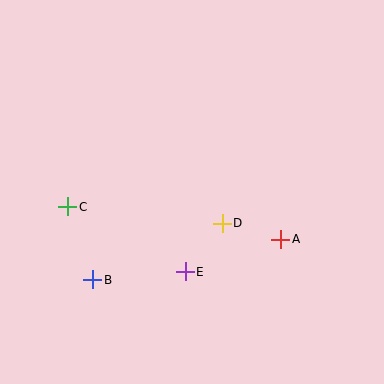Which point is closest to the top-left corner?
Point C is closest to the top-left corner.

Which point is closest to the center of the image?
Point D at (222, 223) is closest to the center.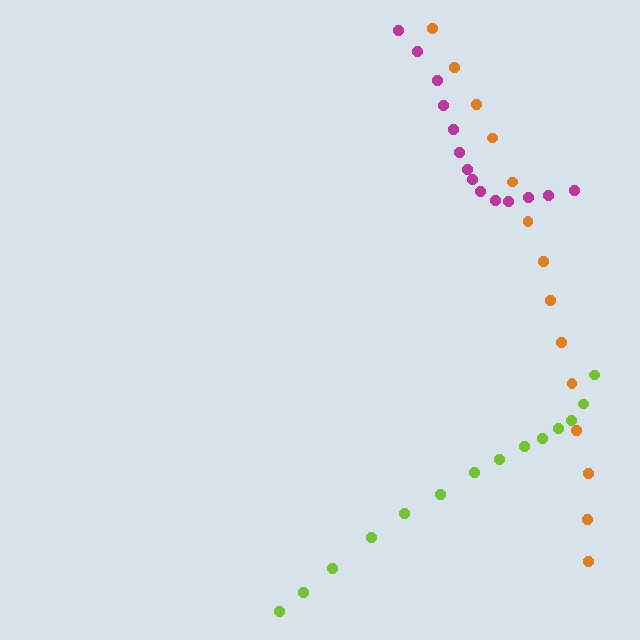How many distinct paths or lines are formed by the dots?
There are 3 distinct paths.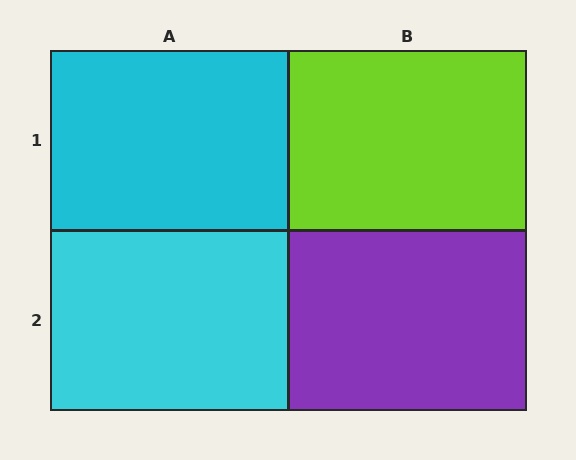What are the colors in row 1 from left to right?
Cyan, lime.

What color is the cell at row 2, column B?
Purple.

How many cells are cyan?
2 cells are cyan.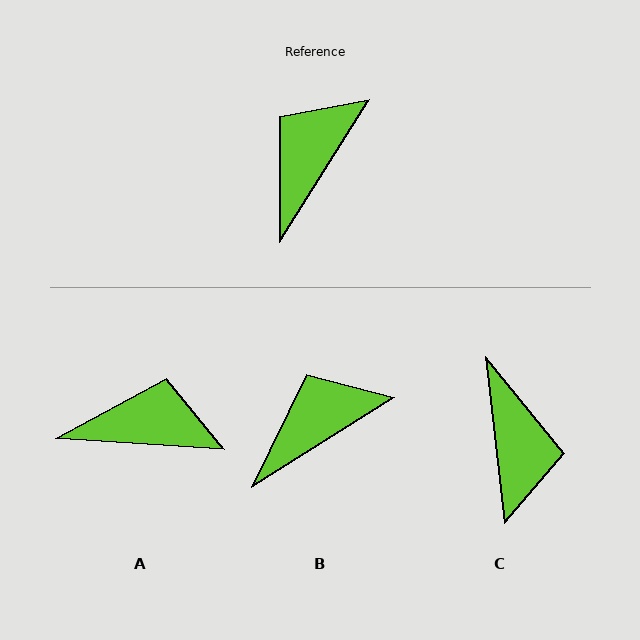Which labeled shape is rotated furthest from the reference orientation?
C, about 141 degrees away.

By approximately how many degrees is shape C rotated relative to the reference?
Approximately 141 degrees clockwise.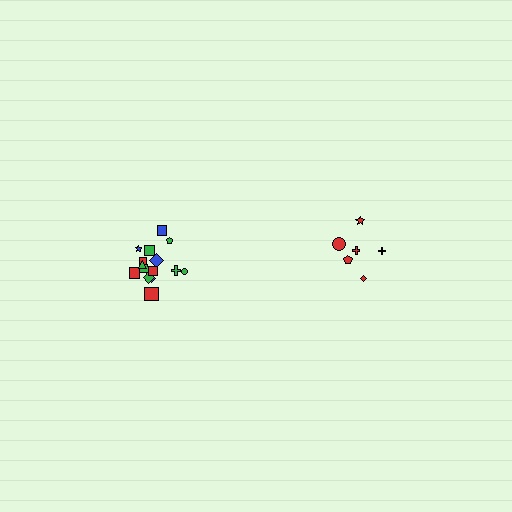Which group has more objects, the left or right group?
The left group.